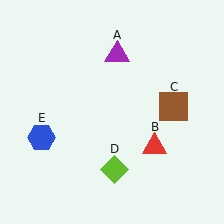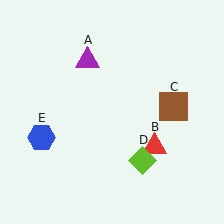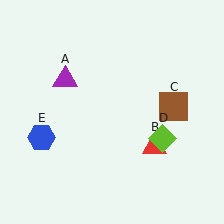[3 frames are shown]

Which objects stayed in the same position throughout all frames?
Red triangle (object B) and brown square (object C) and blue hexagon (object E) remained stationary.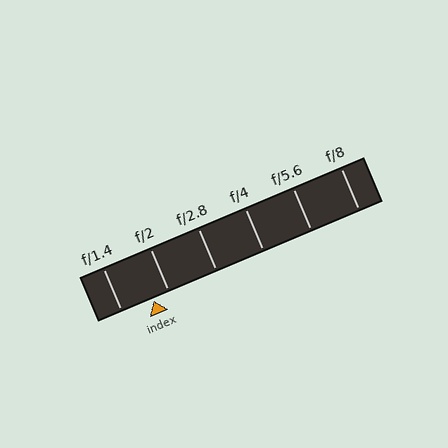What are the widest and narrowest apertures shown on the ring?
The widest aperture shown is f/1.4 and the narrowest is f/8.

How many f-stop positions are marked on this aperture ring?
There are 6 f-stop positions marked.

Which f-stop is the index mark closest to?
The index mark is closest to f/2.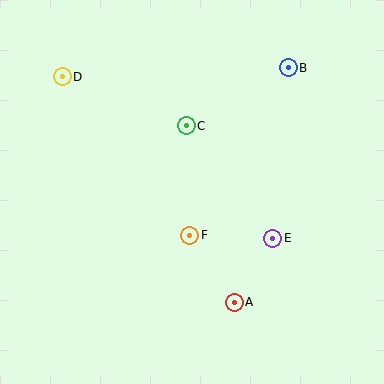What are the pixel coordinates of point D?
Point D is at (62, 77).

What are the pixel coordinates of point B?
Point B is at (288, 68).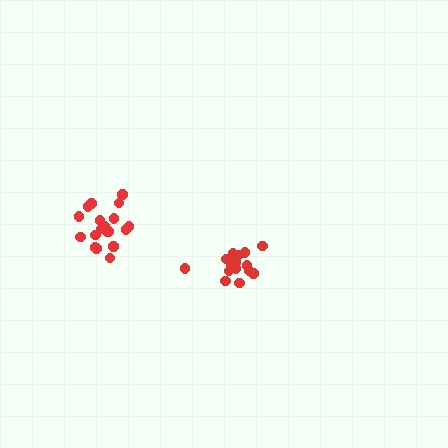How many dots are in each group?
Group 1: 16 dots, Group 2: 19 dots (35 total).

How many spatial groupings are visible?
There are 2 spatial groupings.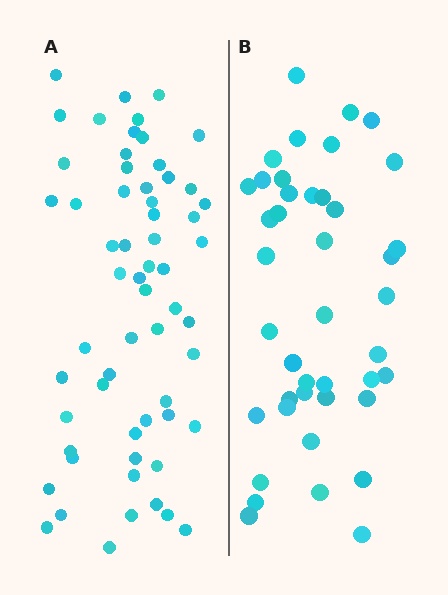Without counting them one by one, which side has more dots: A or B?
Region A (the left region) has more dots.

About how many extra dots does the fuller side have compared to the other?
Region A has approximately 20 more dots than region B.